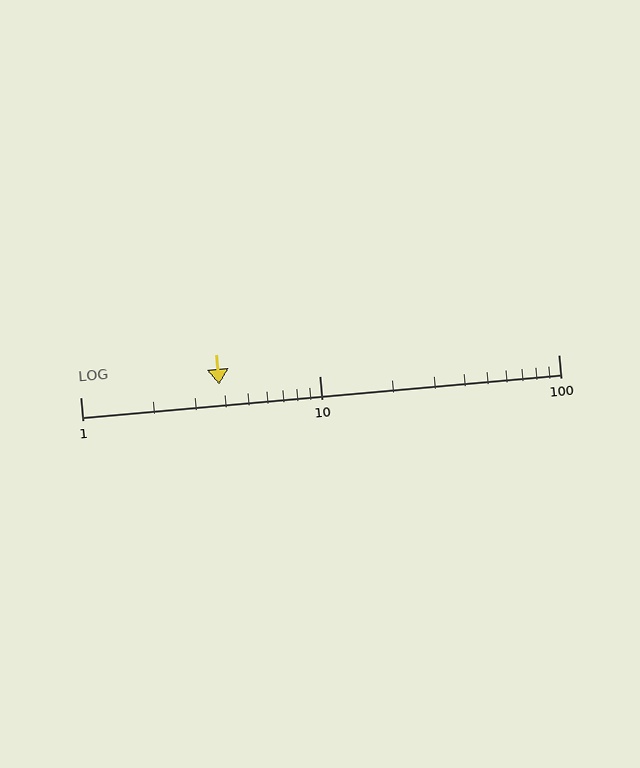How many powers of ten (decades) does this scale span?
The scale spans 2 decades, from 1 to 100.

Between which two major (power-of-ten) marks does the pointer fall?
The pointer is between 1 and 10.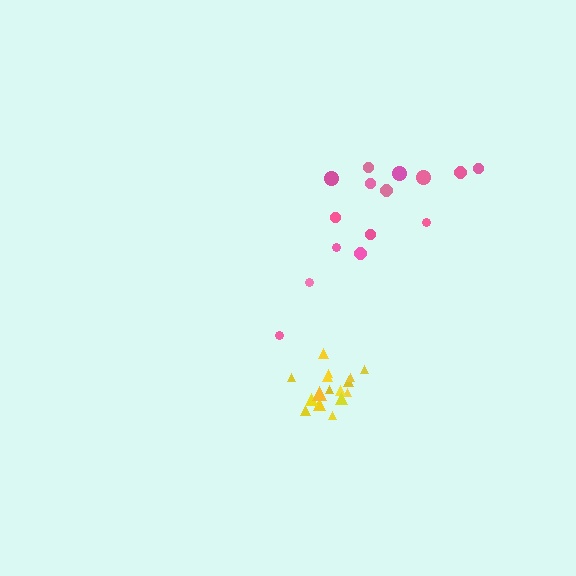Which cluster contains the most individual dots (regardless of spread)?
Yellow (16).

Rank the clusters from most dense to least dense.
yellow, pink.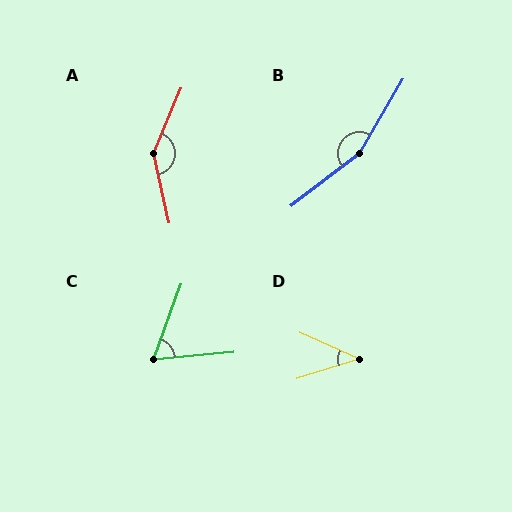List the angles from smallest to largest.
D (41°), C (65°), A (145°), B (158°).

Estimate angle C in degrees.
Approximately 65 degrees.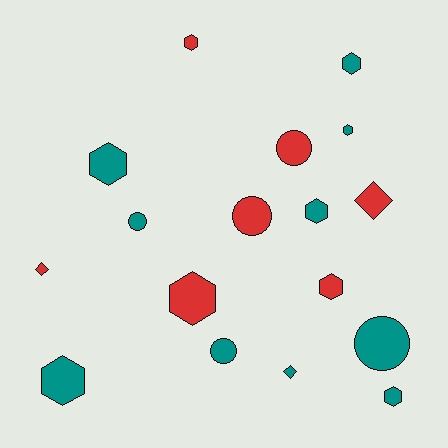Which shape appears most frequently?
Hexagon, with 9 objects.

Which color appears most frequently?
Teal, with 10 objects.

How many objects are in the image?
There are 17 objects.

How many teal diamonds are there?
There is 1 teal diamond.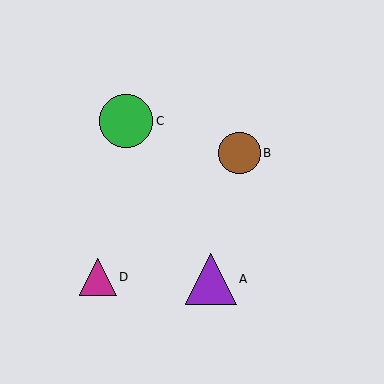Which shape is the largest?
The green circle (labeled C) is the largest.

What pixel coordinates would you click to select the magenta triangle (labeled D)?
Click at (98, 277) to select the magenta triangle D.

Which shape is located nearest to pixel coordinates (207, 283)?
The purple triangle (labeled A) at (211, 279) is nearest to that location.